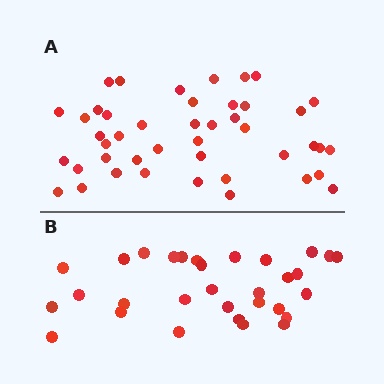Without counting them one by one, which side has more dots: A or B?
Region A (the top region) has more dots.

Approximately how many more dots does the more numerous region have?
Region A has approximately 15 more dots than region B.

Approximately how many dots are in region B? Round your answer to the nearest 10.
About 30 dots. (The exact count is 31, which rounds to 30.)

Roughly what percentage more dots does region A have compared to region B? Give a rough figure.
About 40% more.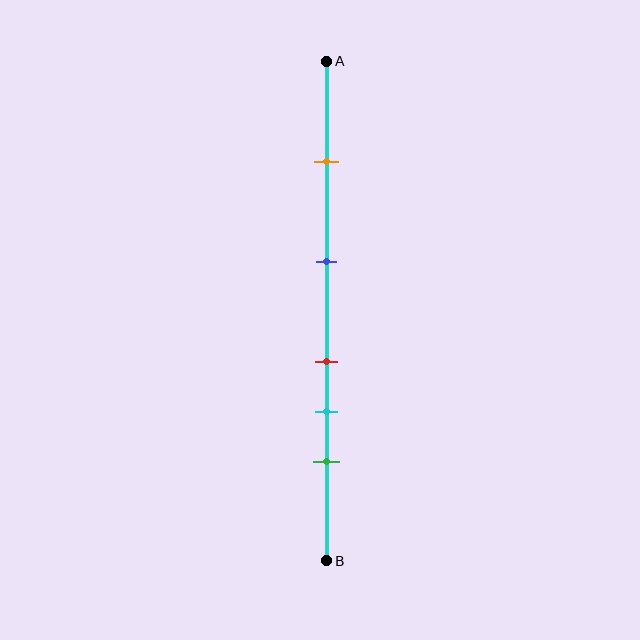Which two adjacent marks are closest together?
The red and cyan marks are the closest adjacent pair.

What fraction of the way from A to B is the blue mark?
The blue mark is approximately 40% (0.4) of the way from A to B.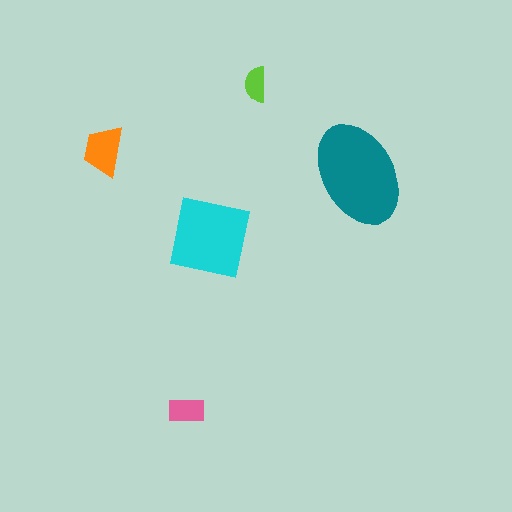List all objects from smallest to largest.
The lime semicircle, the pink rectangle, the orange trapezoid, the cyan square, the teal ellipse.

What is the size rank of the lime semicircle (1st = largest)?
5th.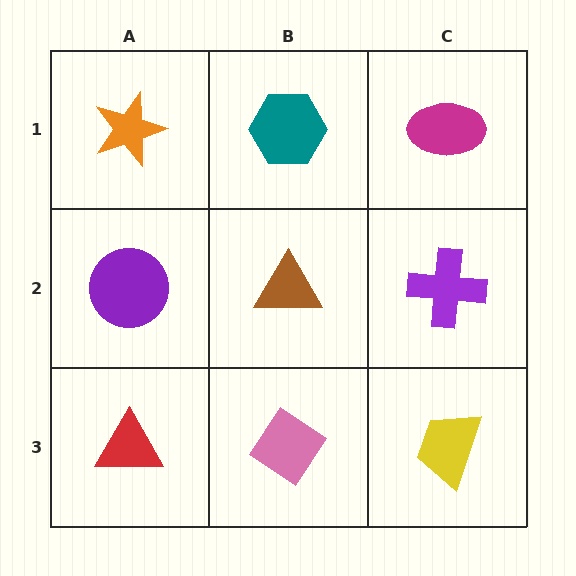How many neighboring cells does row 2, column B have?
4.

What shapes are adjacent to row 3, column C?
A purple cross (row 2, column C), a pink diamond (row 3, column B).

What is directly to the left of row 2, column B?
A purple circle.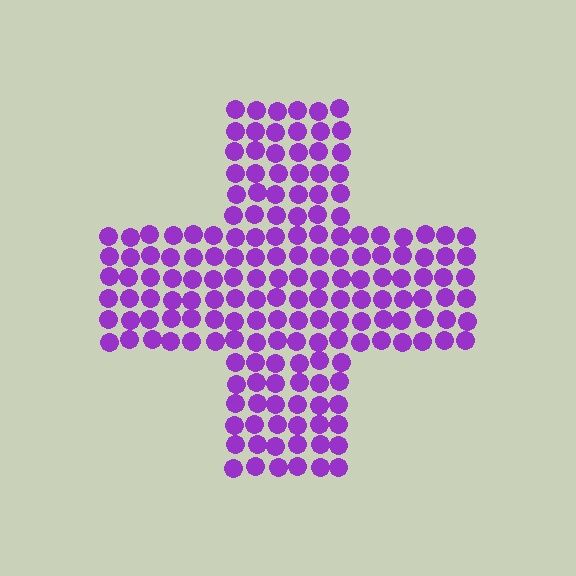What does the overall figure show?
The overall figure shows a cross.